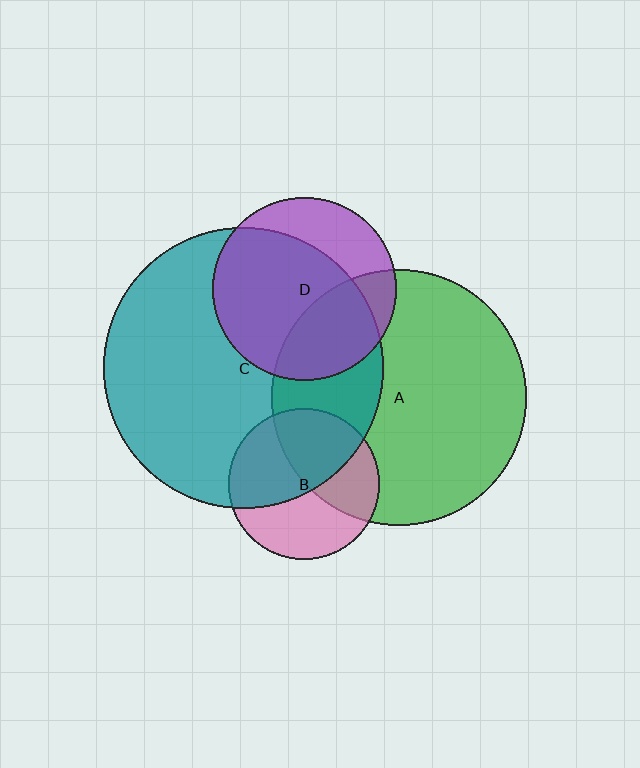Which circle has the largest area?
Circle C (teal).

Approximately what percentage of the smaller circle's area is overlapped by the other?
Approximately 30%.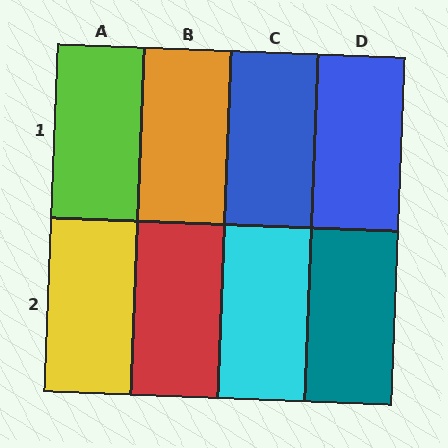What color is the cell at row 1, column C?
Blue.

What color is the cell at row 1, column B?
Orange.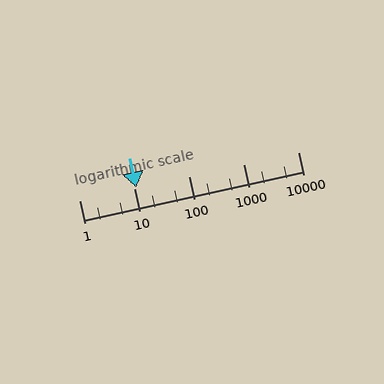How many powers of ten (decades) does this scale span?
The scale spans 4 decades, from 1 to 10000.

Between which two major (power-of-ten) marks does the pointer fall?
The pointer is between 10 and 100.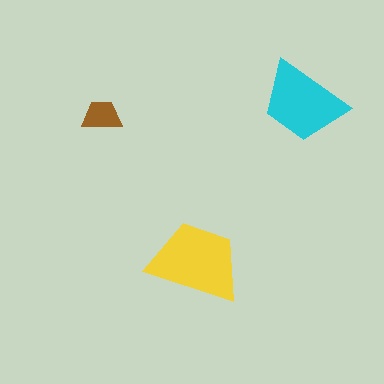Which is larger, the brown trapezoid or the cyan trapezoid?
The cyan one.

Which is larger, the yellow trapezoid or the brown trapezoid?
The yellow one.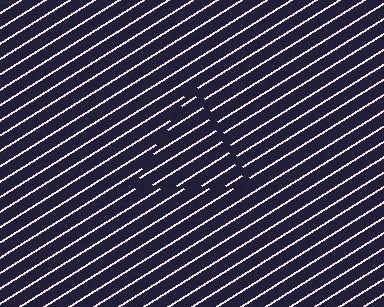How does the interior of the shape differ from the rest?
The interior of the shape contains the same grating, shifted by half a period — the contour is defined by the phase discontinuity where line-ends from the inner and outer gratings abut.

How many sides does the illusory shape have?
3 sides — the line-ends trace a triangle.